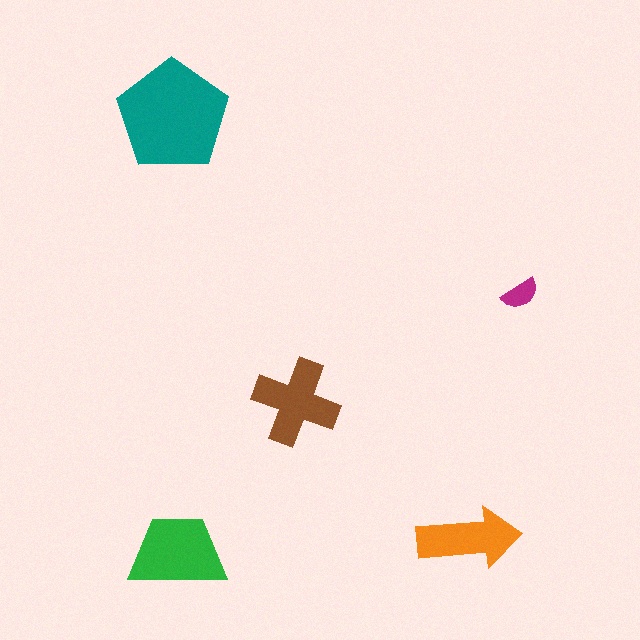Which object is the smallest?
The magenta semicircle.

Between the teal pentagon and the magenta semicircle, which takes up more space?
The teal pentagon.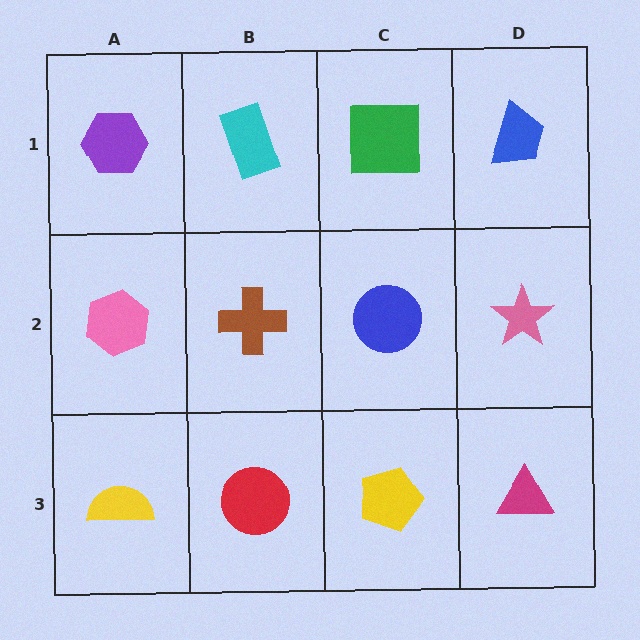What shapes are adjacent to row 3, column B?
A brown cross (row 2, column B), a yellow semicircle (row 3, column A), a yellow pentagon (row 3, column C).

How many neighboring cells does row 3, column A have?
2.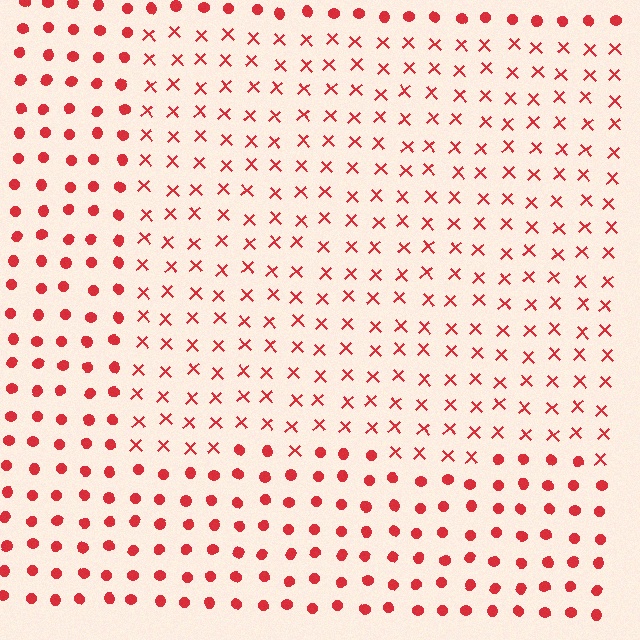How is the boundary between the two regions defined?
The boundary is defined by a change in element shape: X marks inside vs. circles outside. All elements share the same color and spacing.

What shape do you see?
I see a rectangle.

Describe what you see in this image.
The image is filled with small red elements arranged in a uniform grid. A rectangle-shaped region contains X marks, while the surrounding area contains circles. The boundary is defined purely by the change in element shape.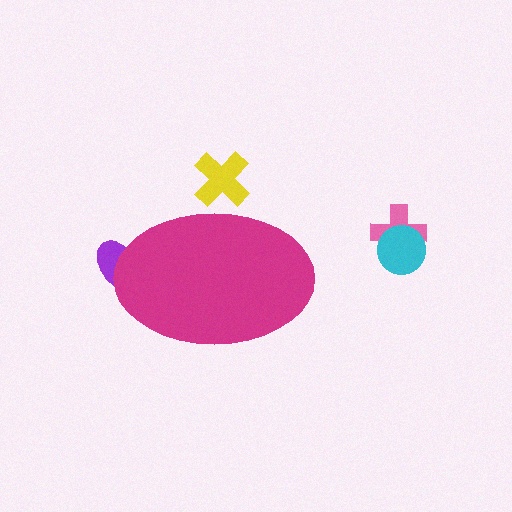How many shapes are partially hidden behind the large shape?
2 shapes are partially hidden.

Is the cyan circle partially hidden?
No, the cyan circle is fully visible.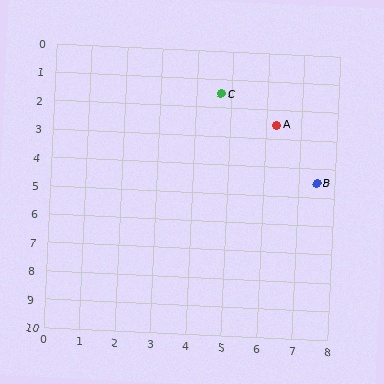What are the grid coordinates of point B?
Point B is at approximately (7.5, 4.5).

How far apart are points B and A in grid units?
Points B and A are about 2.3 grid units apart.